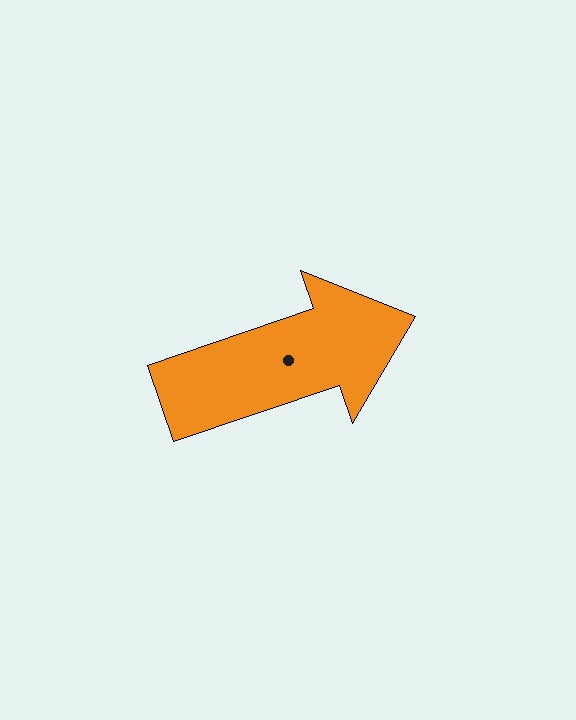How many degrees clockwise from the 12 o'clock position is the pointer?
Approximately 71 degrees.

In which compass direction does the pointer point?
East.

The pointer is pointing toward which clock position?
Roughly 2 o'clock.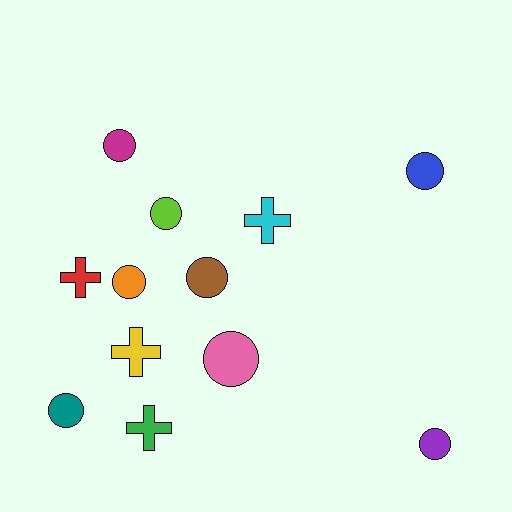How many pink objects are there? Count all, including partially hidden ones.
There is 1 pink object.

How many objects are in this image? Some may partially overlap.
There are 12 objects.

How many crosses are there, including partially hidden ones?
There are 4 crosses.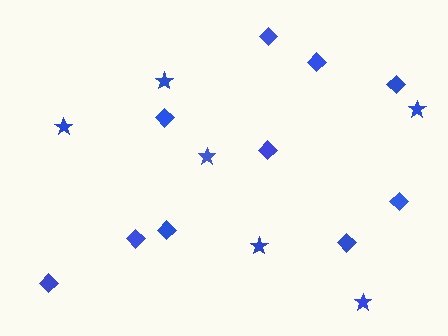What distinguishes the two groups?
There are 2 groups: one group of diamonds (10) and one group of stars (6).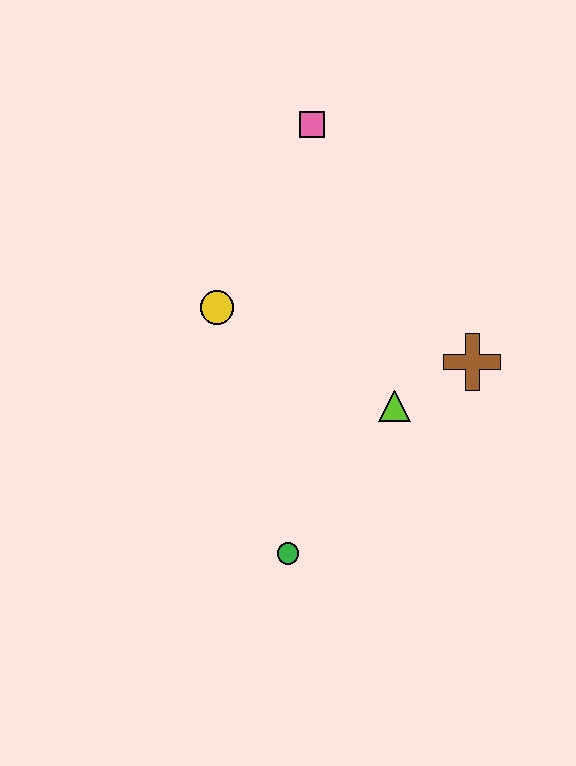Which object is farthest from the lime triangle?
The pink square is farthest from the lime triangle.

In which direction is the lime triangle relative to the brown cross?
The lime triangle is to the left of the brown cross.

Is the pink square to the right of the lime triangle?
No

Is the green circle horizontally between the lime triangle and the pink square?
No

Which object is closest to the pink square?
The yellow circle is closest to the pink square.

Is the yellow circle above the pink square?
No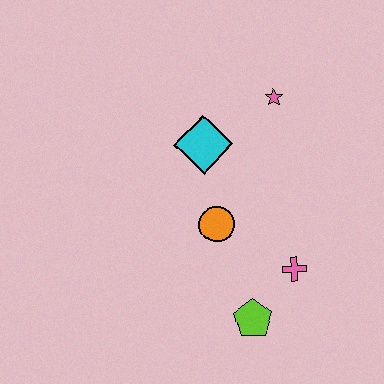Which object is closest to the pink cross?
The lime pentagon is closest to the pink cross.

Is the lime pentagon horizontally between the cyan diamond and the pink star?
Yes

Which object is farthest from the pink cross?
The pink star is farthest from the pink cross.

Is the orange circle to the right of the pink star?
No